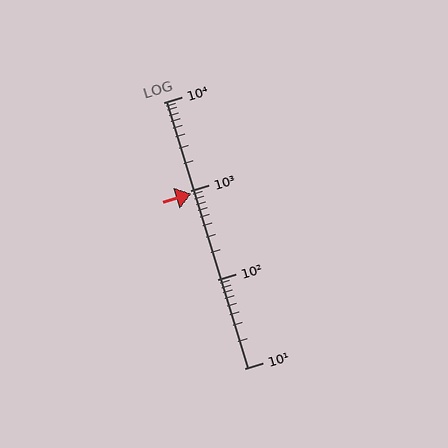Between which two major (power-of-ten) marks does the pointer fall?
The pointer is between 100 and 1000.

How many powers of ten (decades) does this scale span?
The scale spans 3 decades, from 10 to 10000.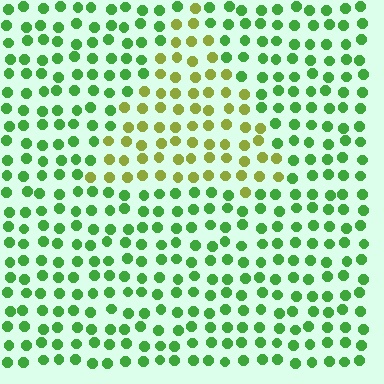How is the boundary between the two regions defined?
The boundary is defined purely by a slight shift in hue (about 44 degrees). Spacing, size, and orientation are identical on both sides.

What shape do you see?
I see a triangle.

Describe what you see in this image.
The image is filled with small green elements in a uniform arrangement. A triangle-shaped region is visible where the elements are tinted to a slightly different hue, forming a subtle color boundary.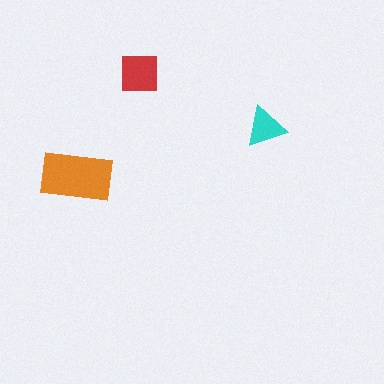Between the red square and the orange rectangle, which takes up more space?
The orange rectangle.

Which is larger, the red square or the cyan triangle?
The red square.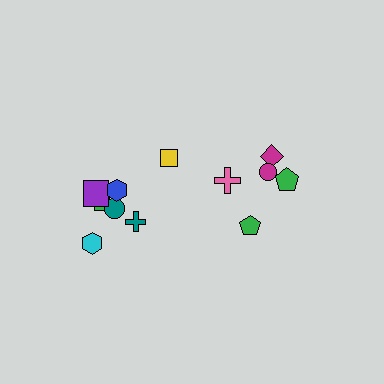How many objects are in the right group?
There are 5 objects.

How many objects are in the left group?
There are 7 objects.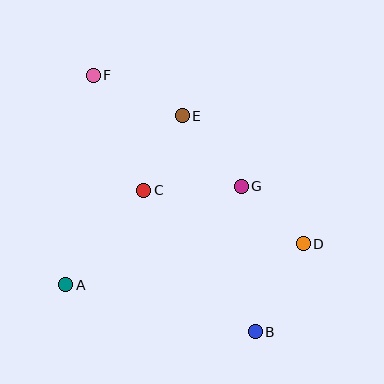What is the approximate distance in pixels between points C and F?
The distance between C and F is approximately 126 pixels.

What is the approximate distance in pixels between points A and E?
The distance between A and E is approximately 206 pixels.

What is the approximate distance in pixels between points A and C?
The distance between A and C is approximately 122 pixels.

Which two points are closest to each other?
Points C and E are closest to each other.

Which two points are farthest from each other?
Points B and F are farthest from each other.